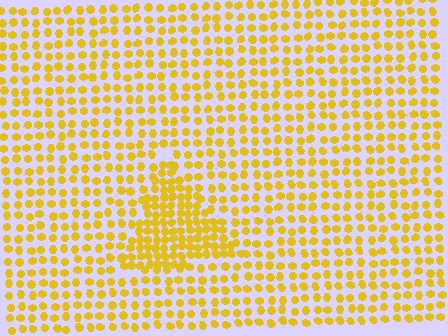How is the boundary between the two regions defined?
The boundary is defined by a change in element density (approximately 1.9x ratio). All elements are the same color, size, and shape.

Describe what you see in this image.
The image contains small yellow elements arranged at two different densities. A triangle-shaped region is visible where the elements are more densely packed than the surrounding area.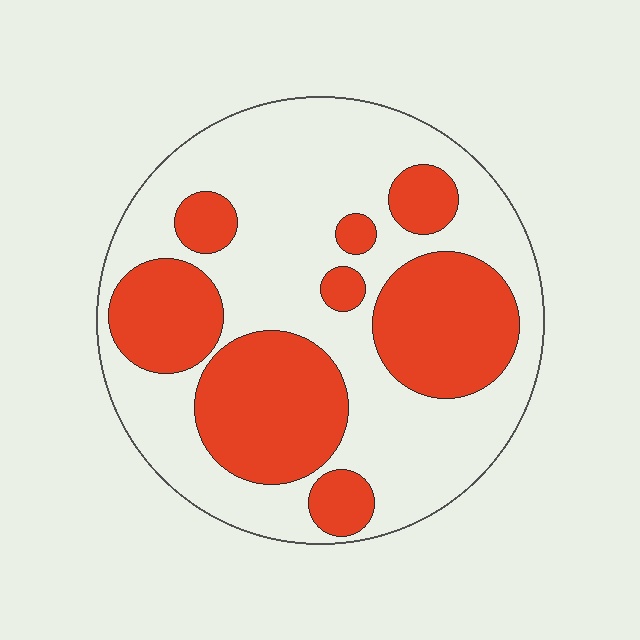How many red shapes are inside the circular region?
8.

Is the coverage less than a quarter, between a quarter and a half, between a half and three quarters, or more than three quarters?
Between a quarter and a half.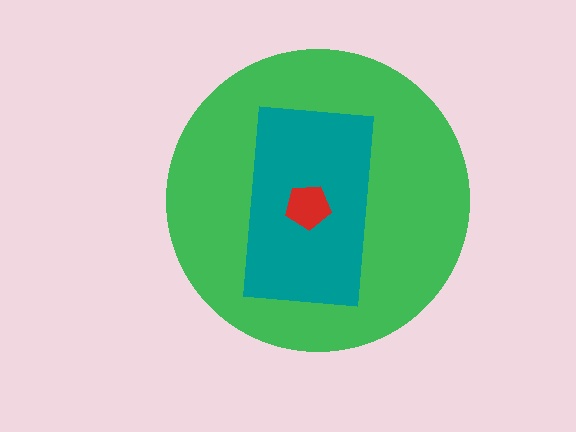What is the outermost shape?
The green circle.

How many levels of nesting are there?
3.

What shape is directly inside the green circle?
The teal rectangle.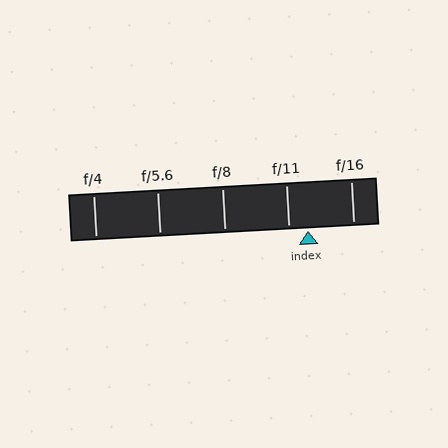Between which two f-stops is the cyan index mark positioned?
The index mark is between f/11 and f/16.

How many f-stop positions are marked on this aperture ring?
There are 5 f-stop positions marked.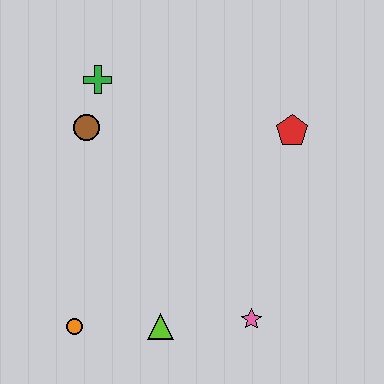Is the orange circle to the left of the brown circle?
Yes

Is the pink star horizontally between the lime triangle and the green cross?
No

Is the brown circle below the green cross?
Yes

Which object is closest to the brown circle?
The green cross is closest to the brown circle.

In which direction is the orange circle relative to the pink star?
The orange circle is to the left of the pink star.